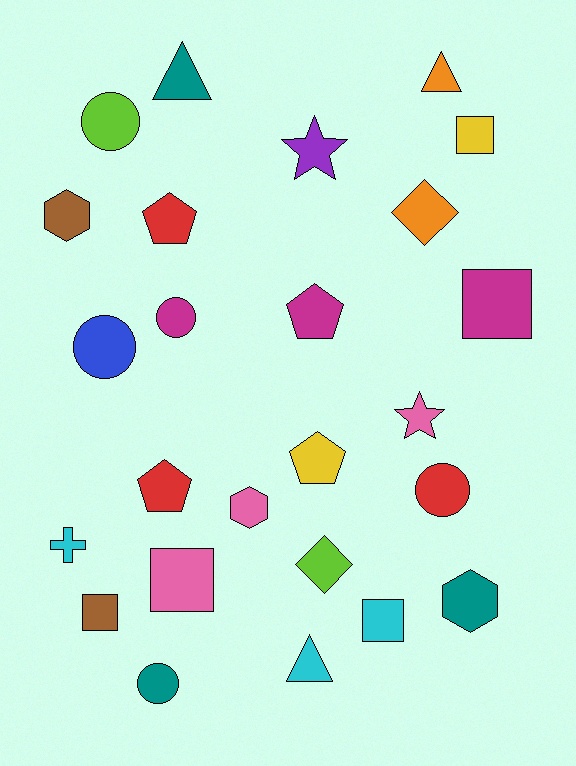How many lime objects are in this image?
There are 2 lime objects.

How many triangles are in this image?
There are 3 triangles.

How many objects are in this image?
There are 25 objects.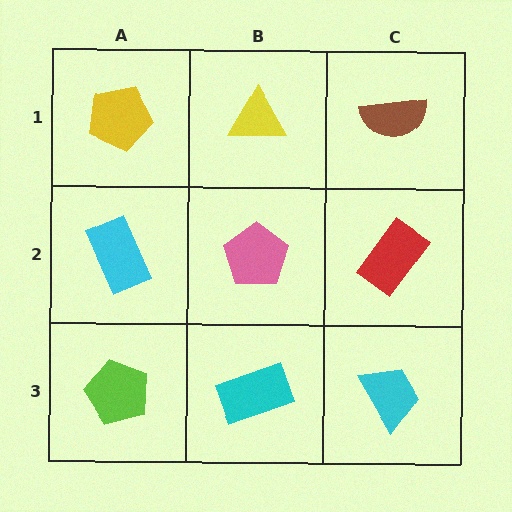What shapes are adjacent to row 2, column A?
A yellow pentagon (row 1, column A), a lime pentagon (row 3, column A), a pink pentagon (row 2, column B).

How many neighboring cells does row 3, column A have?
2.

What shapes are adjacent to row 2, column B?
A yellow triangle (row 1, column B), a cyan rectangle (row 3, column B), a cyan rectangle (row 2, column A), a red rectangle (row 2, column C).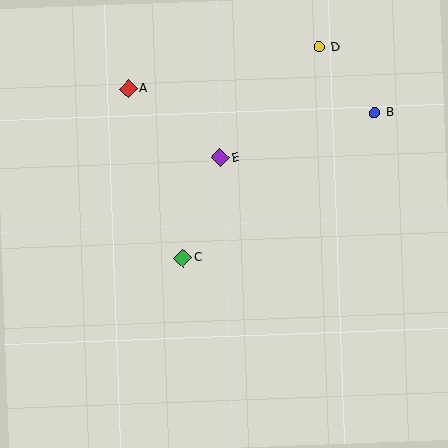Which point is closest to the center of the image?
Point C at (183, 258) is closest to the center.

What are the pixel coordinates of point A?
Point A is at (128, 89).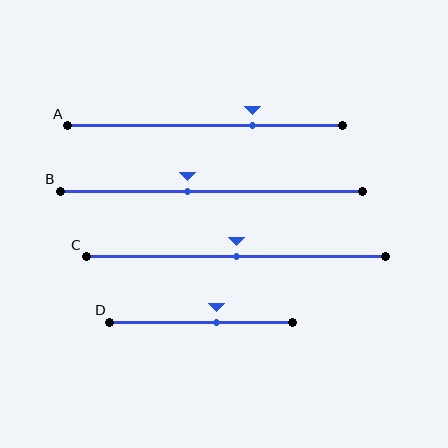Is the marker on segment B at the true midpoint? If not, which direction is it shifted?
No, the marker on segment B is shifted to the left by about 8% of the segment length.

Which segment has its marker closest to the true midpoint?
Segment C has its marker closest to the true midpoint.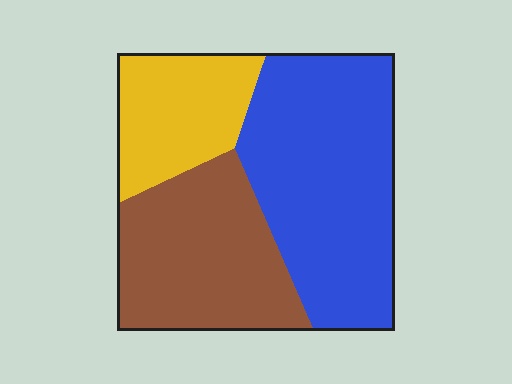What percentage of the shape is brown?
Brown takes up between a quarter and a half of the shape.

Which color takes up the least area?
Yellow, at roughly 20%.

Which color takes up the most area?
Blue, at roughly 45%.